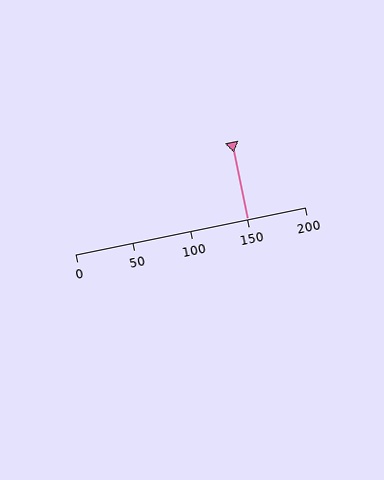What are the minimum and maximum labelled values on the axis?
The axis runs from 0 to 200.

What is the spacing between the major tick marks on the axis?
The major ticks are spaced 50 apart.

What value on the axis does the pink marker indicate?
The marker indicates approximately 150.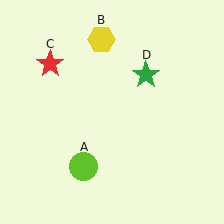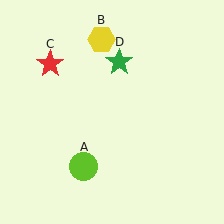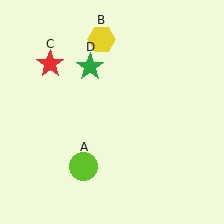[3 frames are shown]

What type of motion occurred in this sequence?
The green star (object D) rotated counterclockwise around the center of the scene.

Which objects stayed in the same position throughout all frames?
Lime circle (object A) and yellow hexagon (object B) and red star (object C) remained stationary.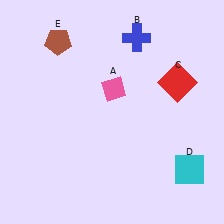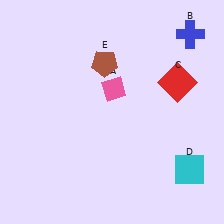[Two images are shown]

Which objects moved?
The objects that moved are: the blue cross (B), the brown pentagon (E).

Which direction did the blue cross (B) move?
The blue cross (B) moved right.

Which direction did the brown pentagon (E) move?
The brown pentagon (E) moved right.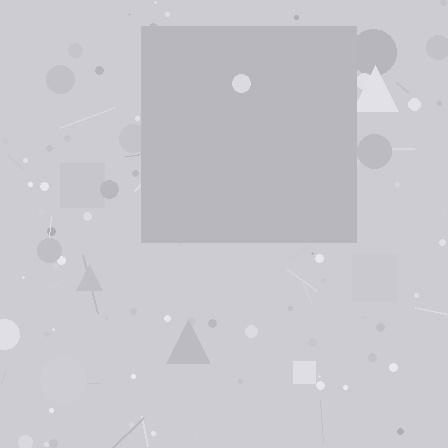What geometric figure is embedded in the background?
A square is embedded in the background.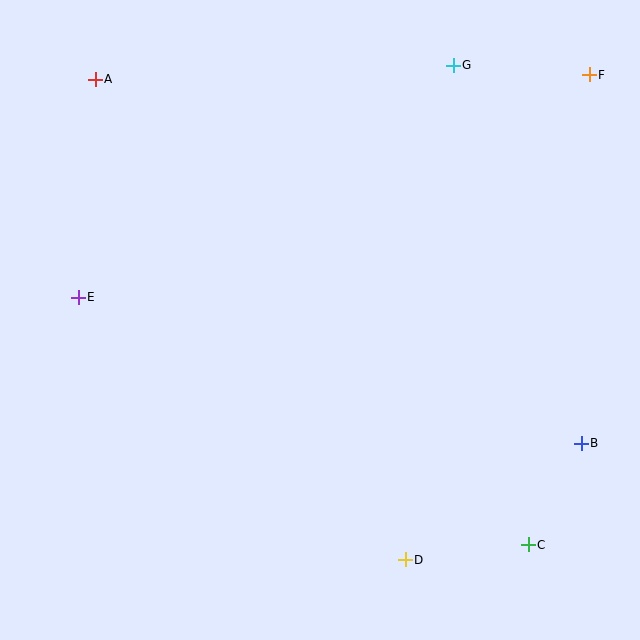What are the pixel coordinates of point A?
Point A is at (95, 79).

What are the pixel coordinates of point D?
Point D is at (405, 560).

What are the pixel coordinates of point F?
Point F is at (589, 75).